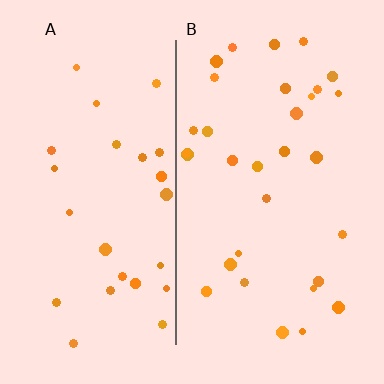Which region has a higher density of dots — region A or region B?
B (the right).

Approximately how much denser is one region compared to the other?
Approximately 1.2× — region B over region A.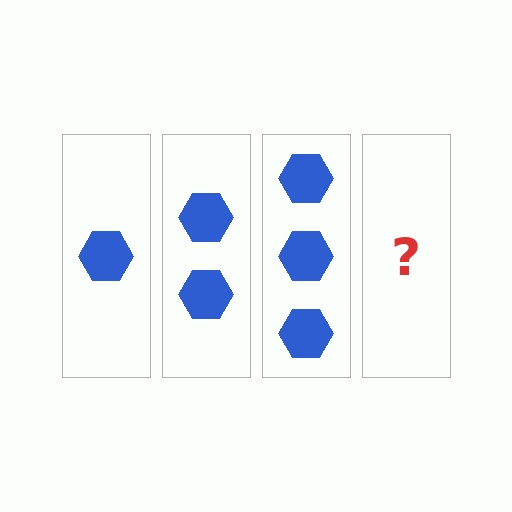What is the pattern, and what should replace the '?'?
The pattern is that each step adds one more hexagon. The '?' should be 4 hexagons.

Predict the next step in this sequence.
The next step is 4 hexagons.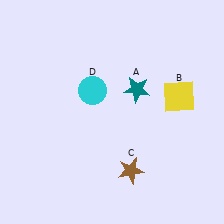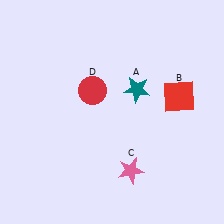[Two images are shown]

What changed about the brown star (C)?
In Image 1, C is brown. In Image 2, it changed to pink.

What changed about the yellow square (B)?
In Image 1, B is yellow. In Image 2, it changed to red.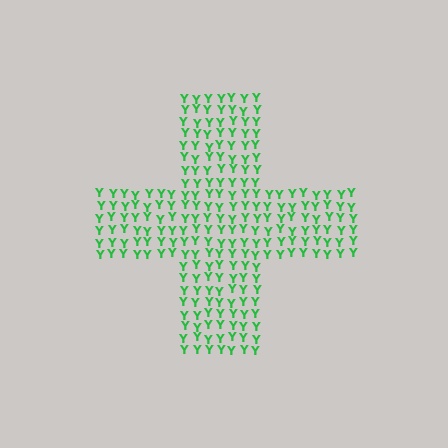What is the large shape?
The large shape is a cross.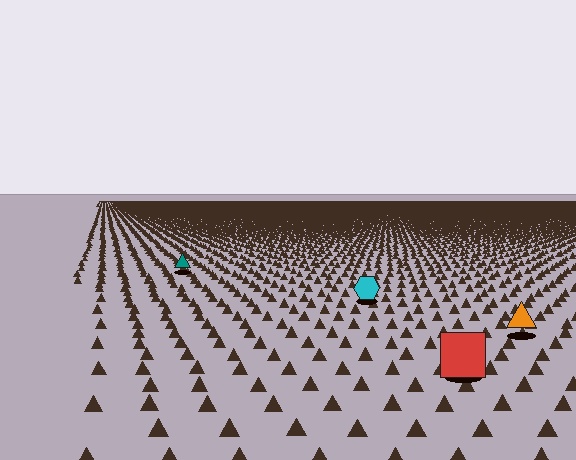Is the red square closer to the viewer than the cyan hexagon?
Yes. The red square is closer — you can tell from the texture gradient: the ground texture is coarser near it.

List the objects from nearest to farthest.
From nearest to farthest: the red square, the orange triangle, the cyan hexagon, the teal triangle.